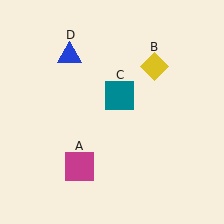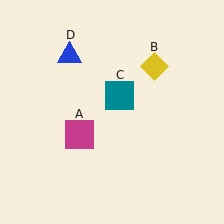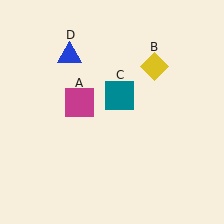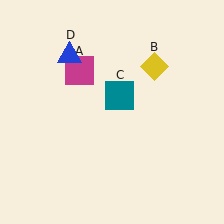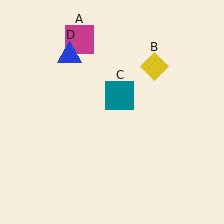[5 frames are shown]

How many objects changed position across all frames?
1 object changed position: magenta square (object A).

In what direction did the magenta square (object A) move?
The magenta square (object A) moved up.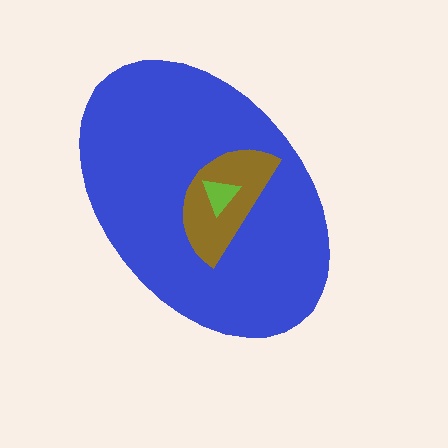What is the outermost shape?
The blue ellipse.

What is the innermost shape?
The lime triangle.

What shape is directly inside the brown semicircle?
The lime triangle.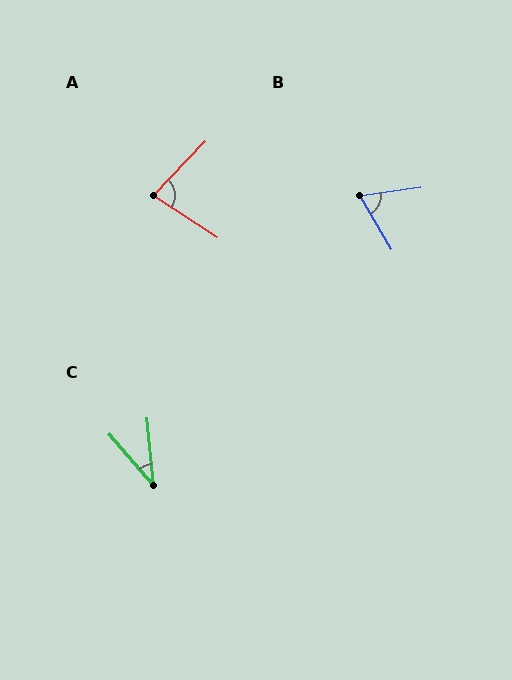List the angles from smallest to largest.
C (36°), B (67°), A (79°).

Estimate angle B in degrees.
Approximately 67 degrees.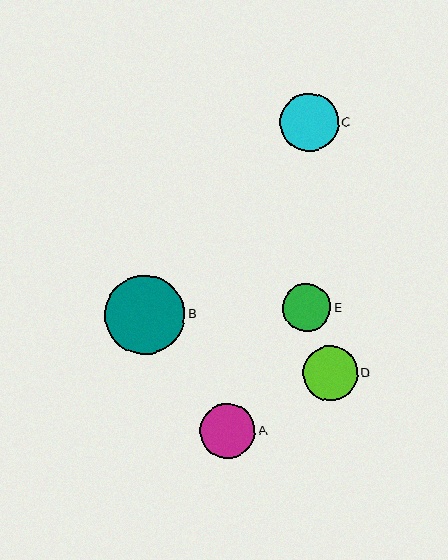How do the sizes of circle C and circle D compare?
Circle C and circle D are approximately the same size.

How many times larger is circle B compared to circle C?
Circle B is approximately 1.4 times the size of circle C.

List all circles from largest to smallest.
From largest to smallest: B, C, D, A, E.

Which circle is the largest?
Circle B is the largest with a size of approximately 80 pixels.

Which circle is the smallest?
Circle E is the smallest with a size of approximately 48 pixels.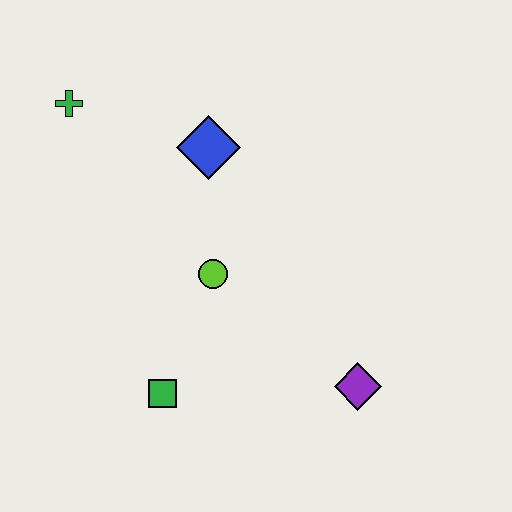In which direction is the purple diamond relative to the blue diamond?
The purple diamond is below the blue diamond.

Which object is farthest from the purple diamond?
The green cross is farthest from the purple diamond.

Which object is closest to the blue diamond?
The lime circle is closest to the blue diamond.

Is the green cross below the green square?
No